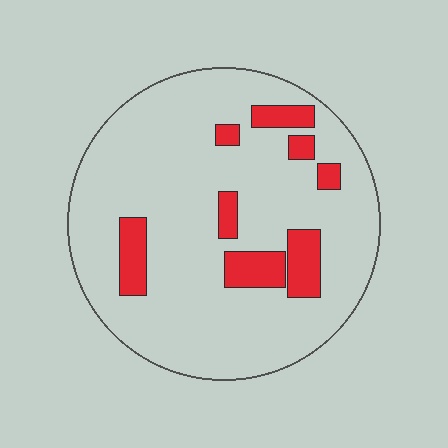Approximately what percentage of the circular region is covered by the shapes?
Approximately 15%.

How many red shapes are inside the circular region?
8.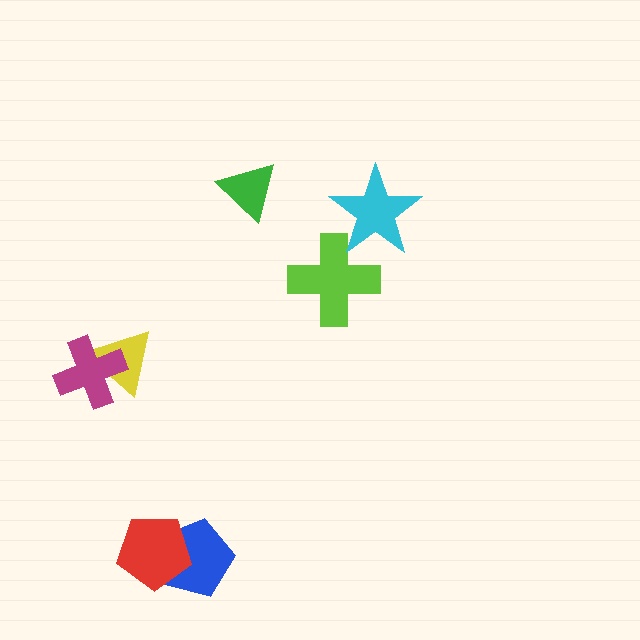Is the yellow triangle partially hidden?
Yes, it is partially covered by another shape.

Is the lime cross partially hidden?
Yes, it is partially covered by another shape.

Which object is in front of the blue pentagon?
The red pentagon is in front of the blue pentagon.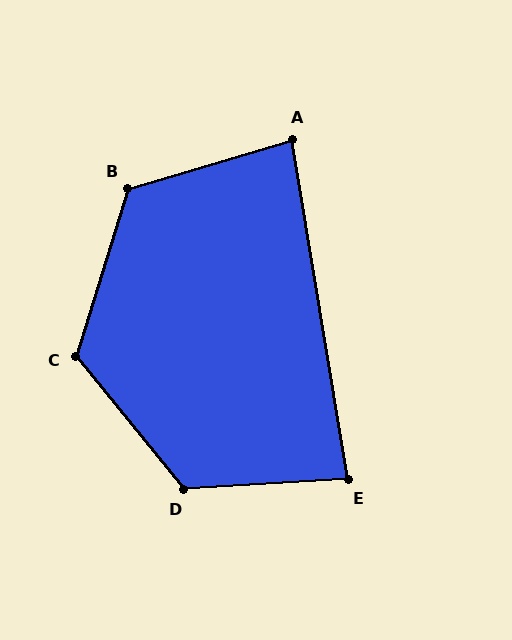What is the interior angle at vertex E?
Approximately 84 degrees (acute).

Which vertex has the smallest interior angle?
A, at approximately 83 degrees.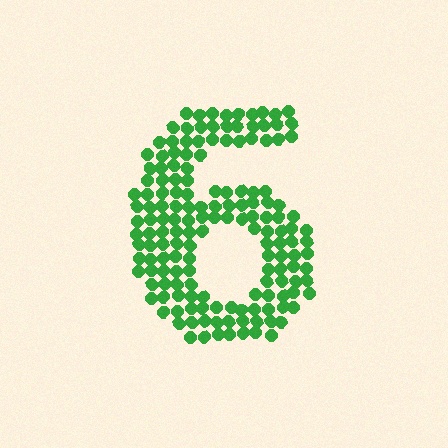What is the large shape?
The large shape is the digit 6.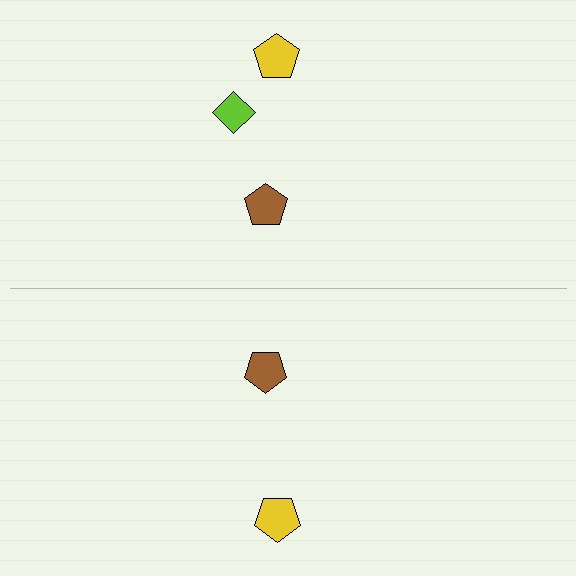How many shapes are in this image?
There are 5 shapes in this image.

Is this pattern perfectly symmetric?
No, the pattern is not perfectly symmetric. A lime diamond is missing from the bottom side.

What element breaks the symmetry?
A lime diamond is missing from the bottom side.